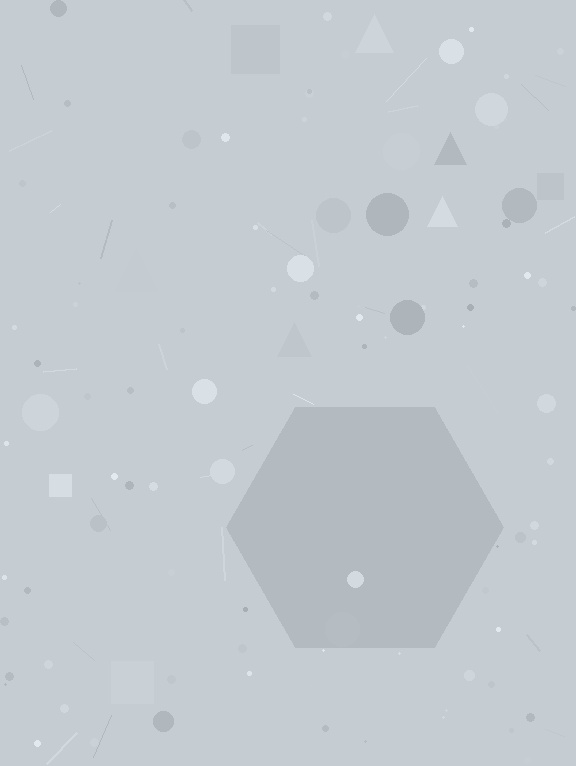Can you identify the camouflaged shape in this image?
The camouflaged shape is a hexagon.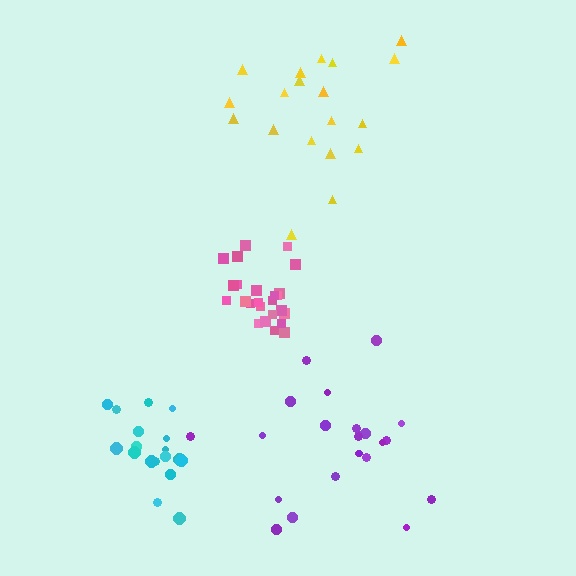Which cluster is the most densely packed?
Pink.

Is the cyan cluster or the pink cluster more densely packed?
Pink.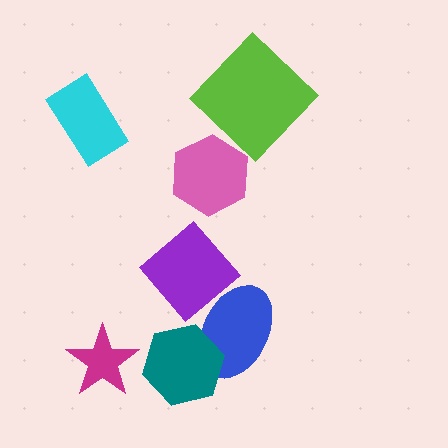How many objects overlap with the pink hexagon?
0 objects overlap with the pink hexagon.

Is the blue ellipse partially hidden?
Yes, it is partially covered by another shape.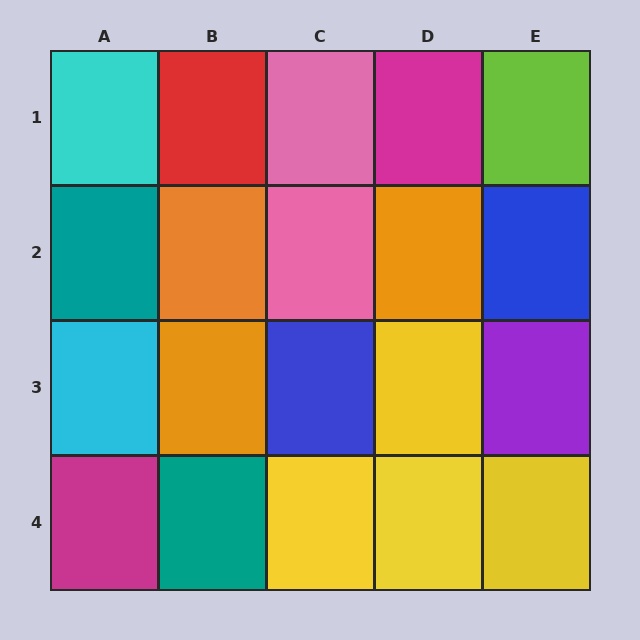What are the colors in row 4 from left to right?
Magenta, teal, yellow, yellow, yellow.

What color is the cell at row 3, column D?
Yellow.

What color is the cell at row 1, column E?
Lime.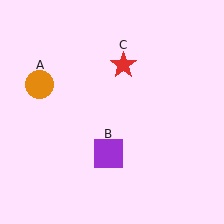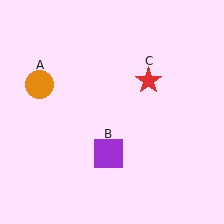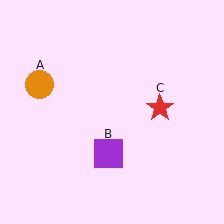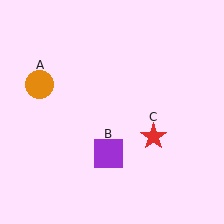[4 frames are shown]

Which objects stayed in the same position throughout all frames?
Orange circle (object A) and purple square (object B) remained stationary.